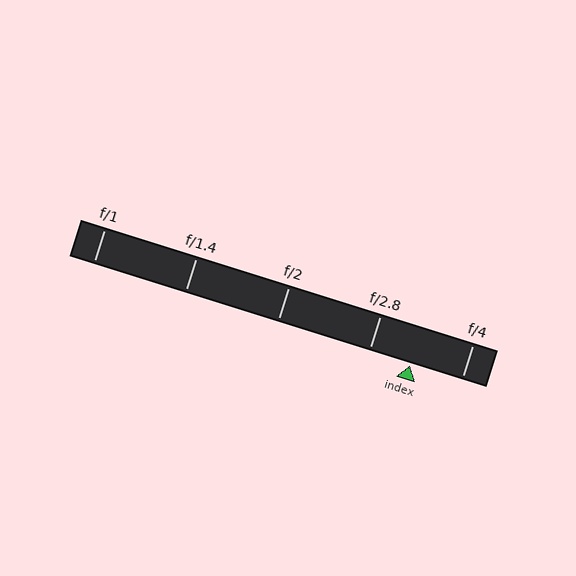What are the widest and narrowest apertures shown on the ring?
The widest aperture shown is f/1 and the narrowest is f/4.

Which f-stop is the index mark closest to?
The index mark is closest to f/2.8.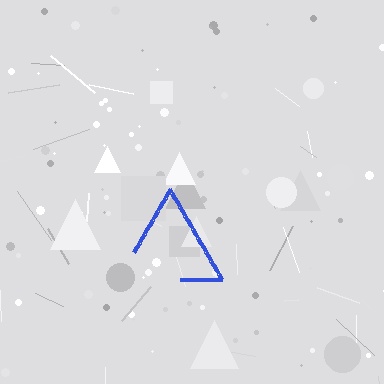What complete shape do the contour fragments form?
The contour fragments form a triangle.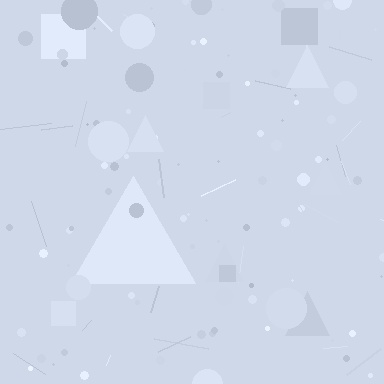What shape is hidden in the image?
A triangle is hidden in the image.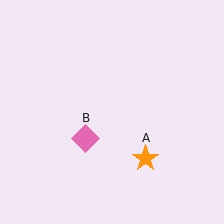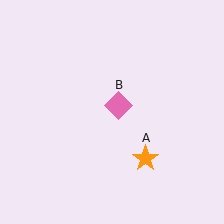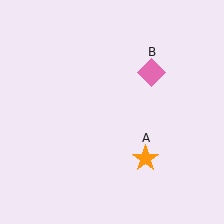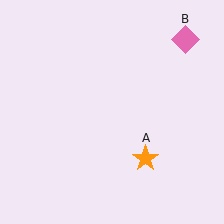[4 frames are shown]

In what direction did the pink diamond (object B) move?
The pink diamond (object B) moved up and to the right.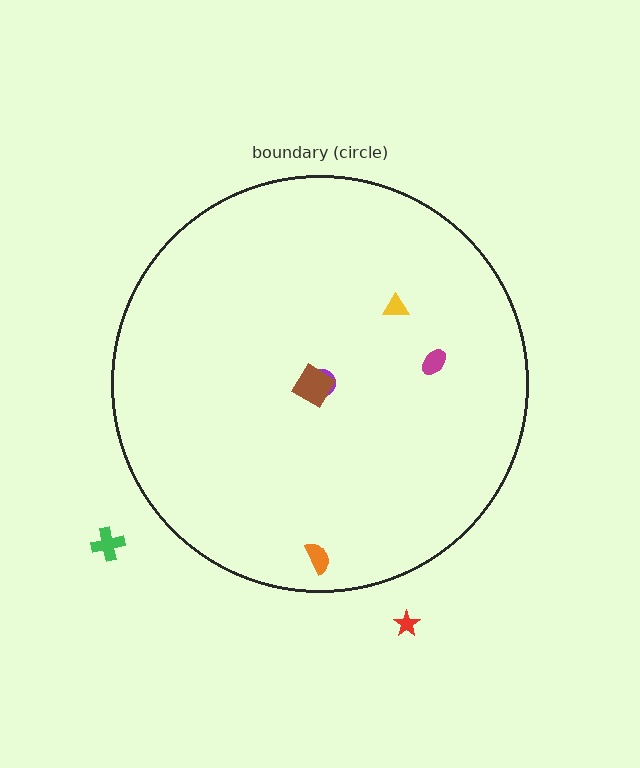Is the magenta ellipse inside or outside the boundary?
Inside.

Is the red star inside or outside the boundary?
Outside.